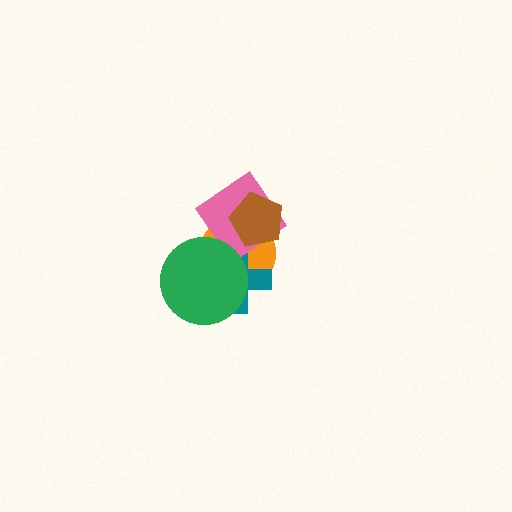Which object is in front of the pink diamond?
The brown pentagon is in front of the pink diamond.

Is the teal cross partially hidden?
Yes, it is partially covered by another shape.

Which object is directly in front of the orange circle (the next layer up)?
The teal cross is directly in front of the orange circle.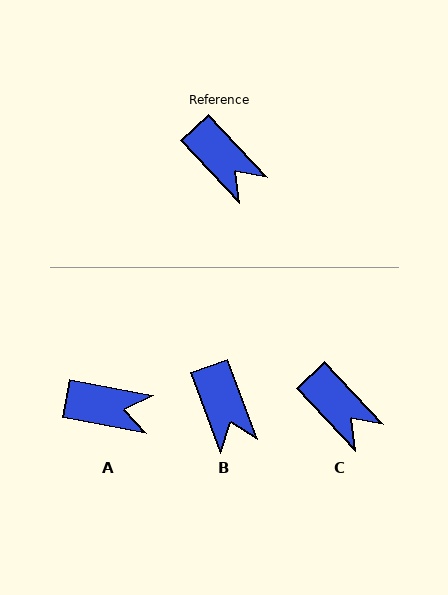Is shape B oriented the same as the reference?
No, it is off by about 23 degrees.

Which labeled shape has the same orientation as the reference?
C.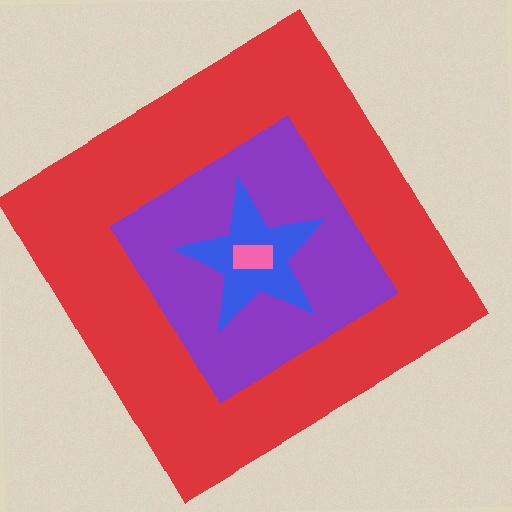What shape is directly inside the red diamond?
The purple diamond.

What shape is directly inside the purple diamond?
The blue star.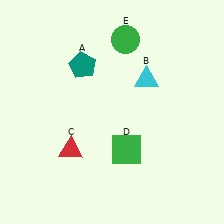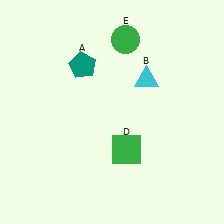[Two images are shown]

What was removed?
The red triangle (C) was removed in Image 2.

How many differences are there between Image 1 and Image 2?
There is 1 difference between the two images.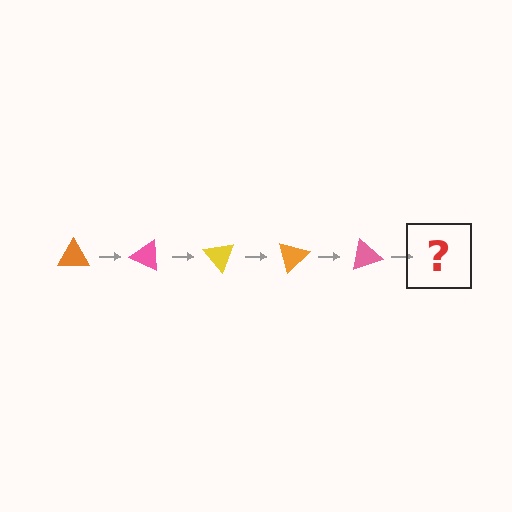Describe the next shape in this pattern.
It should be a yellow triangle, rotated 125 degrees from the start.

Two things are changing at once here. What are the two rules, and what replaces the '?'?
The two rules are that it rotates 25 degrees each step and the color cycles through orange, pink, and yellow. The '?' should be a yellow triangle, rotated 125 degrees from the start.